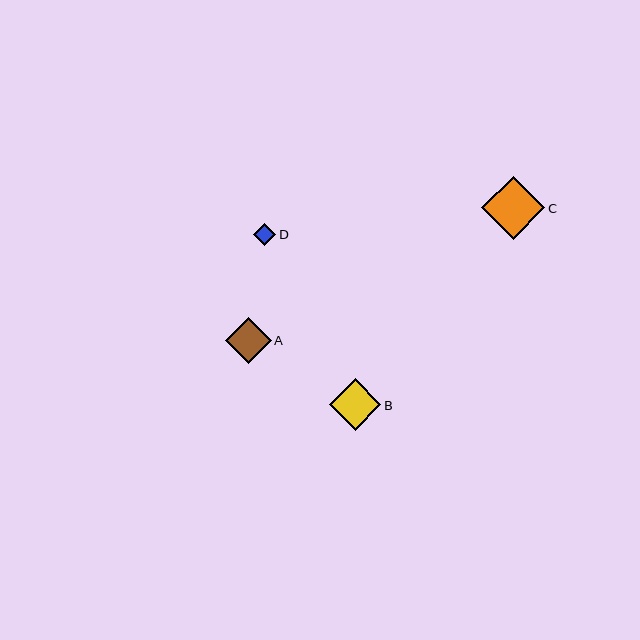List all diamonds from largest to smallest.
From largest to smallest: C, B, A, D.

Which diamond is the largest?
Diamond C is the largest with a size of approximately 63 pixels.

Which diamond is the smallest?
Diamond D is the smallest with a size of approximately 22 pixels.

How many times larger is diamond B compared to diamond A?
Diamond B is approximately 1.1 times the size of diamond A.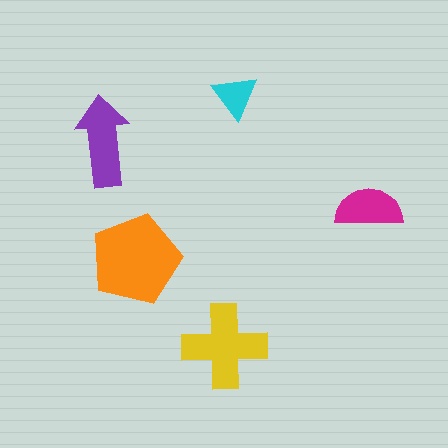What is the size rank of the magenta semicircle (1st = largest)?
4th.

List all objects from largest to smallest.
The orange pentagon, the yellow cross, the purple arrow, the magenta semicircle, the cyan triangle.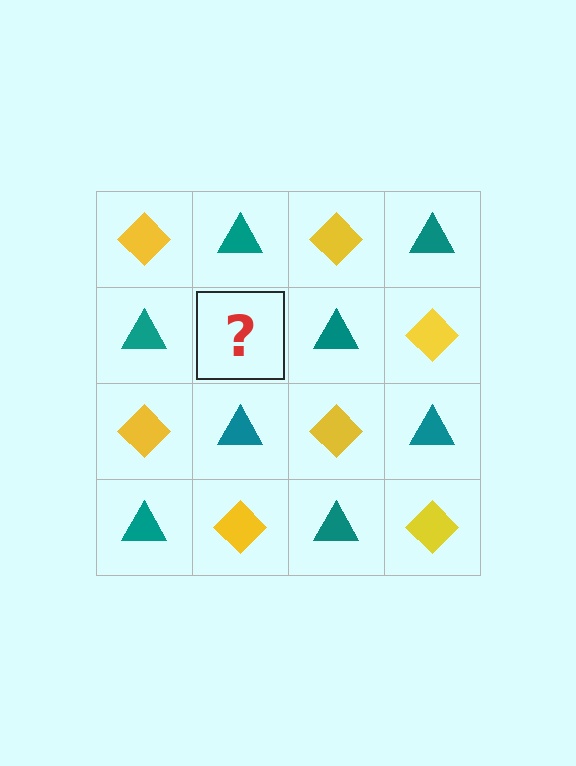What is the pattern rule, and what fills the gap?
The rule is that it alternates yellow diamond and teal triangle in a checkerboard pattern. The gap should be filled with a yellow diamond.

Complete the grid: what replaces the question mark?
The question mark should be replaced with a yellow diamond.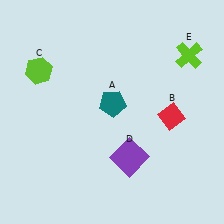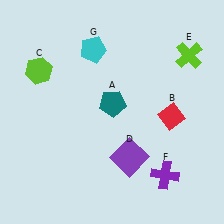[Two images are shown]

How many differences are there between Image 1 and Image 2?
There are 2 differences between the two images.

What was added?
A purple cross (F), a cyan pentagon (G) were added in Image 2.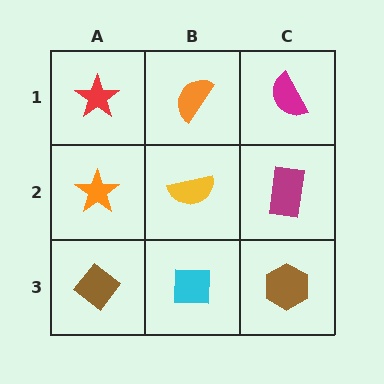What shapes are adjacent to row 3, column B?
A yellow semicircle (row 2, column B), a brown diamond (row 3, column A), a brown hexagon (row 3, column C).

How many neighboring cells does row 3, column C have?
2.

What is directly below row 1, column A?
An orange star.